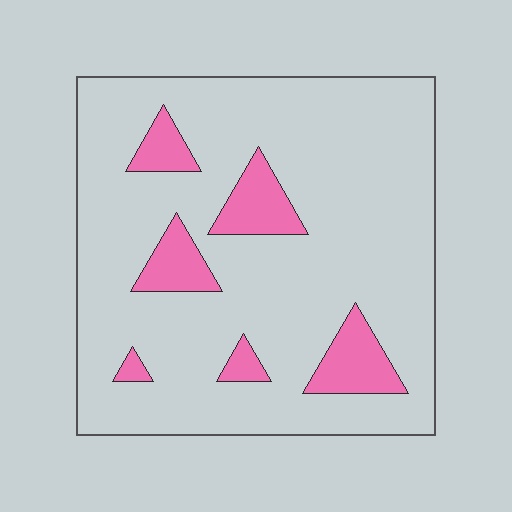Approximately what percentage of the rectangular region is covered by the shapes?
Approximately 15%.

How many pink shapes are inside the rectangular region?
6.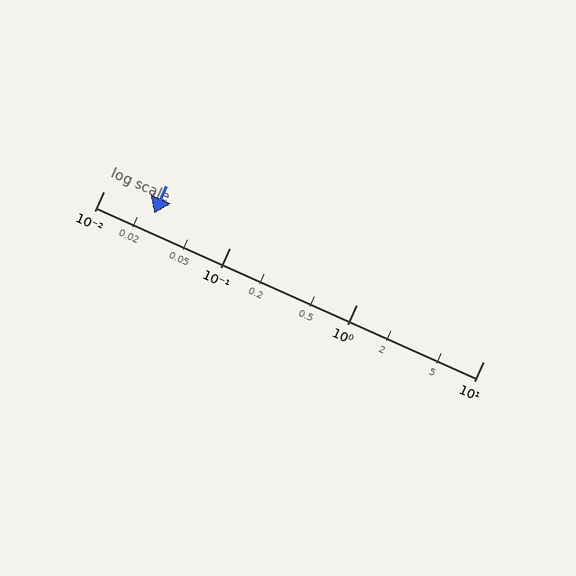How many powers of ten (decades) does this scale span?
The scale spans 3 decades, from 0.01 to 10.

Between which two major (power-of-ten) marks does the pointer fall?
The pointer is between 0.01 and 0.1.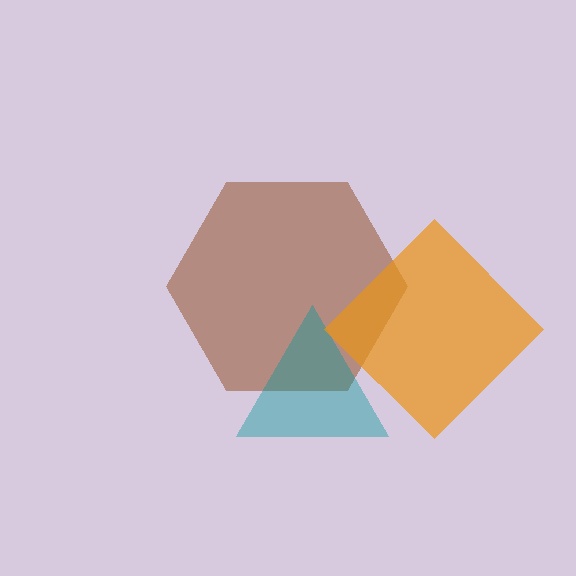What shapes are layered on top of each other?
The layered shapes are: a brown hexagon, a teal triangle, an orange diamond.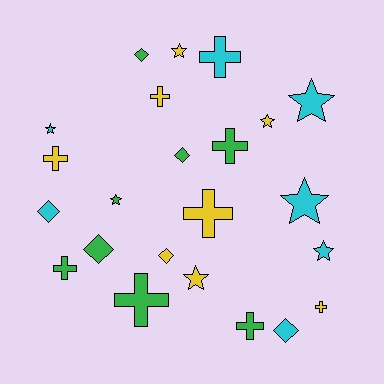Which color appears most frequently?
Yellow, with 8 objects.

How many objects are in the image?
There are 23 objects.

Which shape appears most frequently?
Cross, with 9 objects.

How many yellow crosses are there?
There are 4 yellow crosses.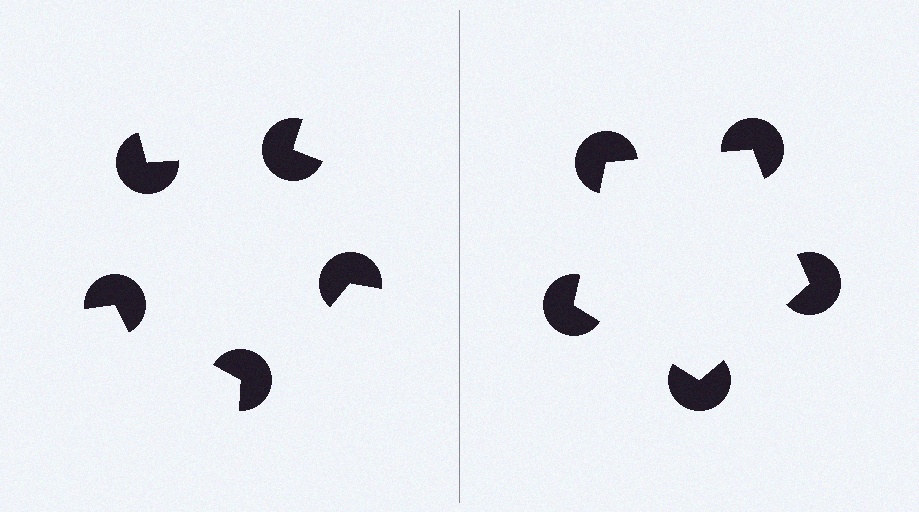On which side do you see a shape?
An illusory pentagon appears on the right side. On the left side the wedge cuts are rotated, so no coherent shape forms.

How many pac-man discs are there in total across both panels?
10 — 5 on each side.